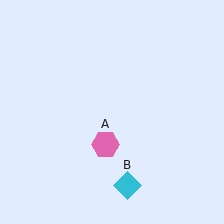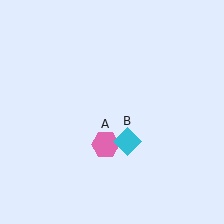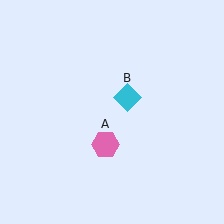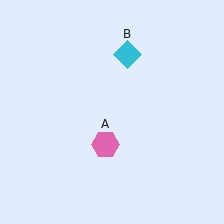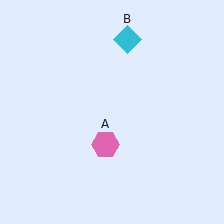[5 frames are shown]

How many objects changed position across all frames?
1 object changed position: cyan diamond (object B).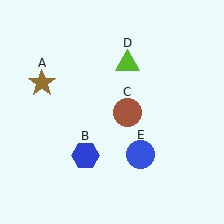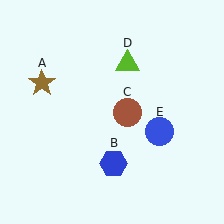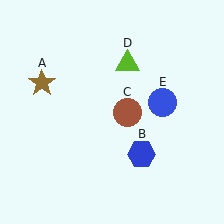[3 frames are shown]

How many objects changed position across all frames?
2 objects changed position: blue hexagon (object B), blue circle (object E).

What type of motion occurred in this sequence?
The blue hexagon (object B), blue circle (object E) rotated counterclockwise around the center of the scene.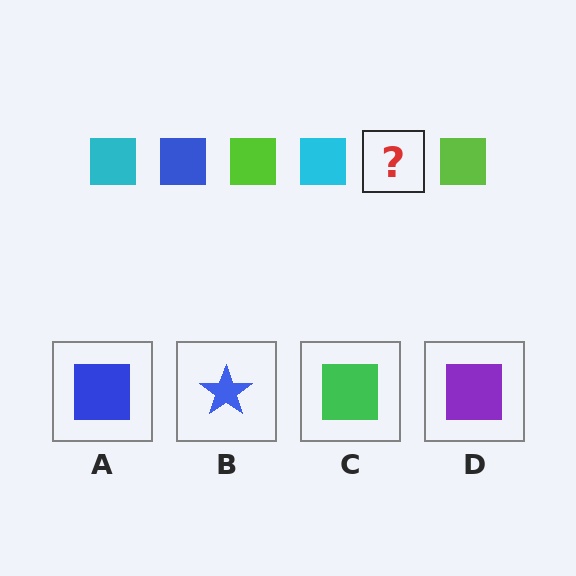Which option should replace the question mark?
Option A.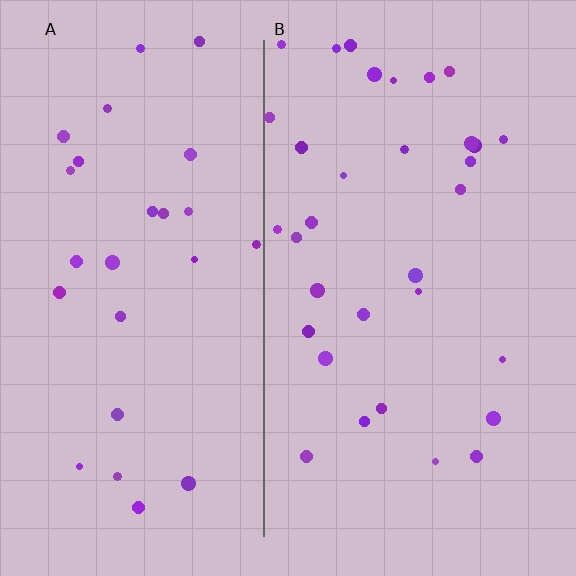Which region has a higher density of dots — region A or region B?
B (the right).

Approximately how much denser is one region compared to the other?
Approximately 1.2× — region B over region A.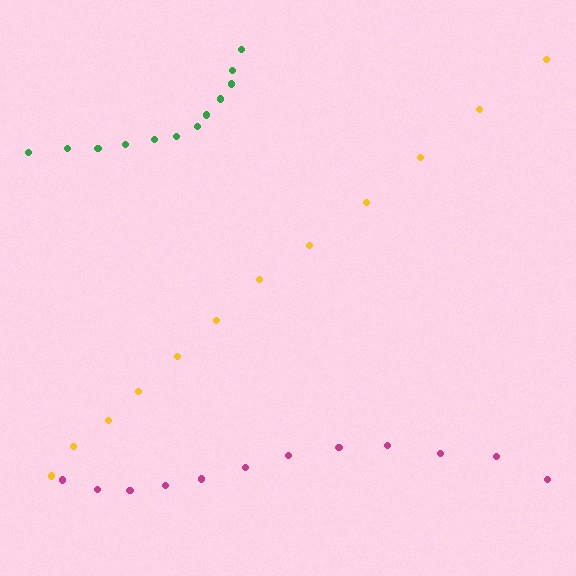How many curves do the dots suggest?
There are 3 distinct paths.